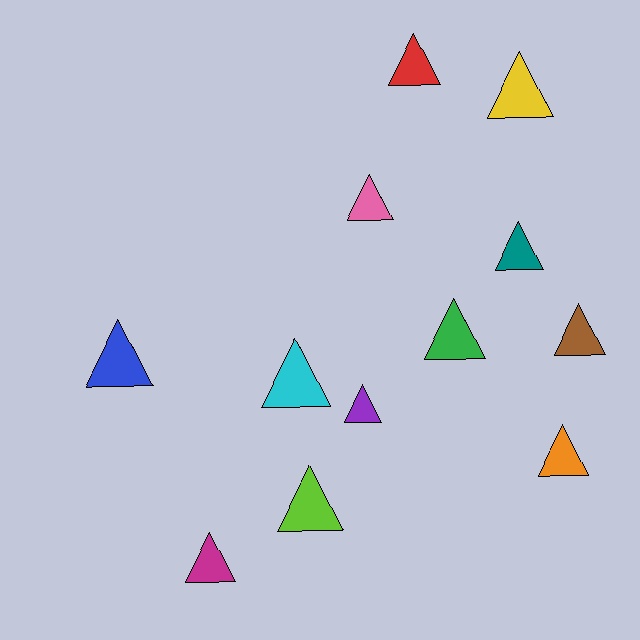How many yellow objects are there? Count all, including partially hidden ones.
There is 1 yellow object.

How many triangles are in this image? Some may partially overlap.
There are 12 triangles.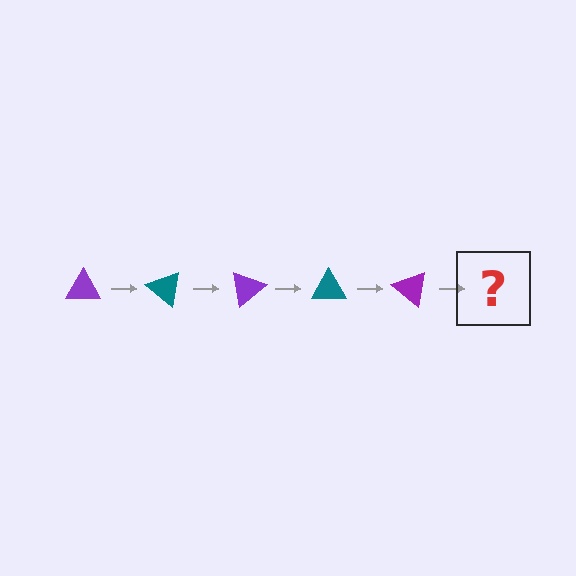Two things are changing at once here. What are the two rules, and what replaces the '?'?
The two rules are that it rotates 40 degrees each step and the color cycles through purple and teal. The '?' should be a teal triangle, rotated 200 degrees from the start.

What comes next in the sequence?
The next element should be a teal triangle, rotated 200 degrees from the start.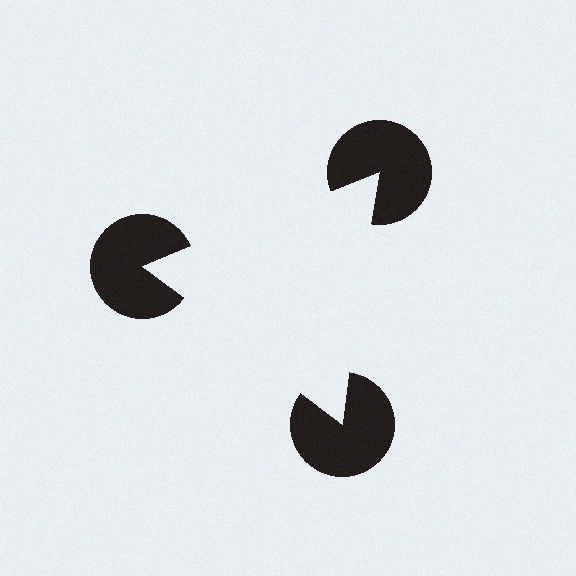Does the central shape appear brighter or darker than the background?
It typically appears slightly brighter than the background, even though no actual brightness change is drawn.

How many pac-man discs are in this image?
There are 3 — one at each vertex of the illusory triangle.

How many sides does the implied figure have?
3 sides.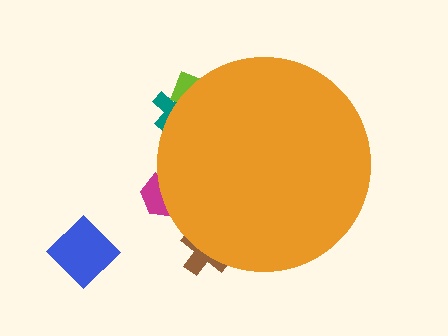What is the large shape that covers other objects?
An orange circle.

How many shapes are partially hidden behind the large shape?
4 shapes are partially hidden.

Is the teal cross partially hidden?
Yes, the teal cross is partially hidden behind the orange circle.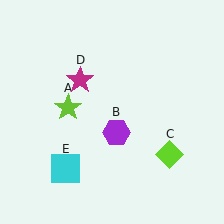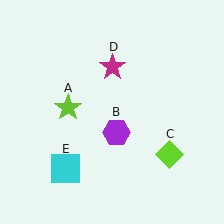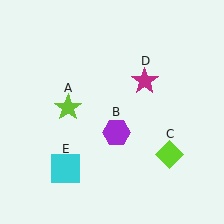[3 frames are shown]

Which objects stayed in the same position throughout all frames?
Lime star (object A) and purple hexagon (object B) and lime diamond (object C) and cyan square (object E) remained stationary.